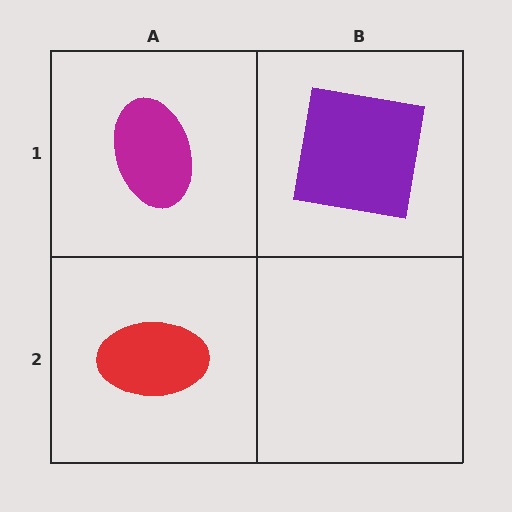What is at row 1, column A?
A magenta ellipse.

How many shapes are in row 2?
1 shape.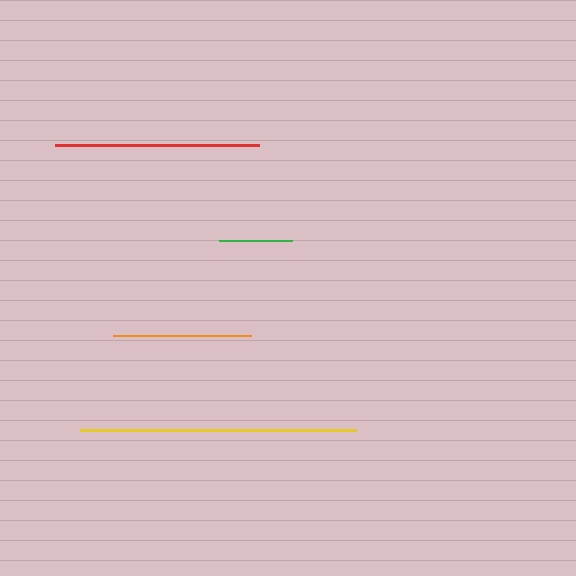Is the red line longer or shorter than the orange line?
The red line is longer than the orange line.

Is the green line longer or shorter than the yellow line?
The yellow line is longer than the green line.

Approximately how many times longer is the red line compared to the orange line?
The red line is approximately 1.5 times the length of the orange line.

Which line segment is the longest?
The yellow line is the longest at approximately 276 pixels.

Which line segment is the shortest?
The green line is the shortest at approximately 73 pixels.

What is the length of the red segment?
The red segment is approximately 204 pixels long.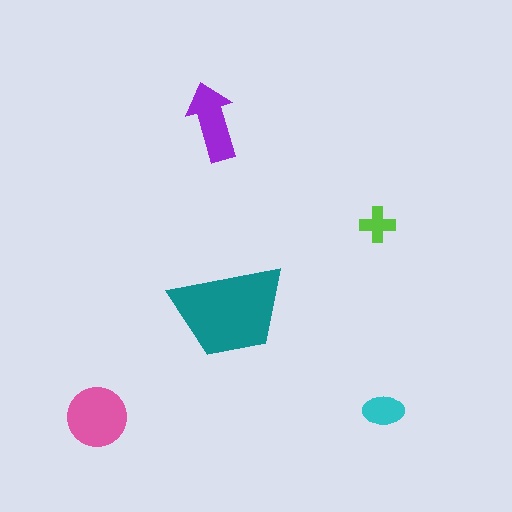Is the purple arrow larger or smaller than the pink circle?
Smaller.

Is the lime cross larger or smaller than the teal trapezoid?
Smaller.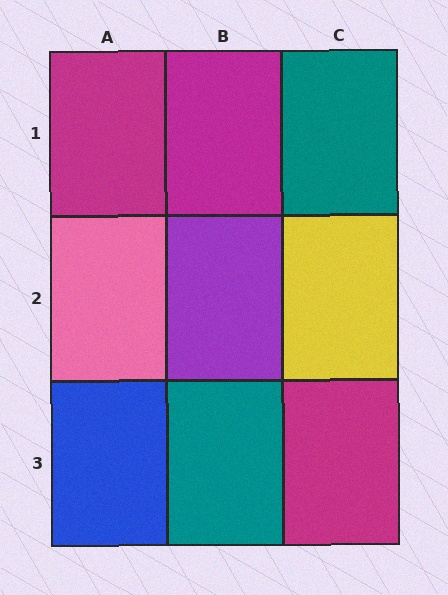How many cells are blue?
1 cell is blue.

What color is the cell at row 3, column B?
Teal.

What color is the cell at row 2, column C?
Yellow.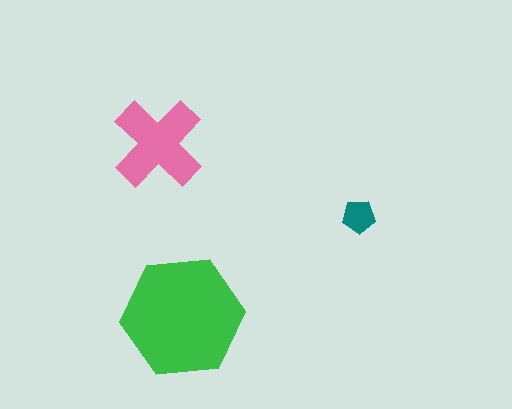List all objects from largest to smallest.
The green hexagon, the pink cross, the teal pentagon.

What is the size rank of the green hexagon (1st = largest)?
1st.